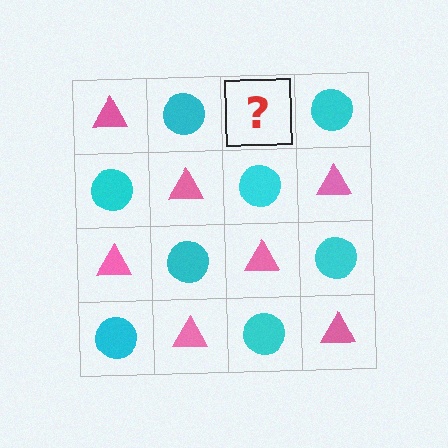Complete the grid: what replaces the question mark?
The question mark should be replaced with a pink triangle.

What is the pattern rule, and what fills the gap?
The rule is that it alternates pink triangle and cyan circle in a checkerboard pattern. The gap should be filled with a pink triangle.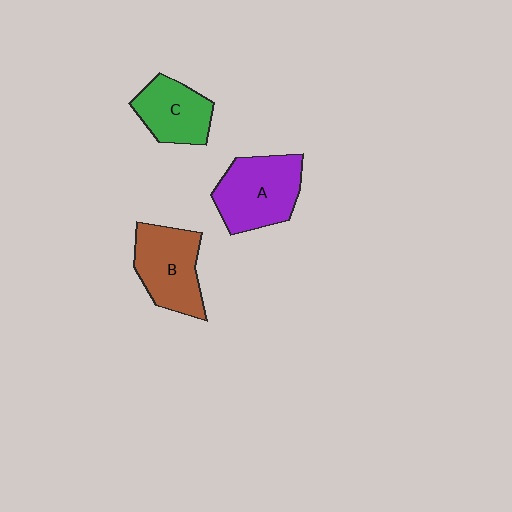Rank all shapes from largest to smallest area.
From largest to smallest: A (purple), B (brown), C (green).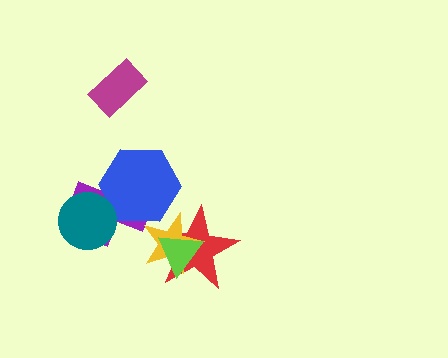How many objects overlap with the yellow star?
2 objects overlap with the yellow star.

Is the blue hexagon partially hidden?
No, no other shape covers it.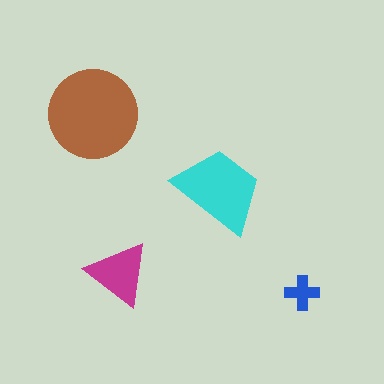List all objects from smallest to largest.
The blue cross, the magenta triangle, the cyan trapezoid, the brown circle.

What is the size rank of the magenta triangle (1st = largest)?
3rd.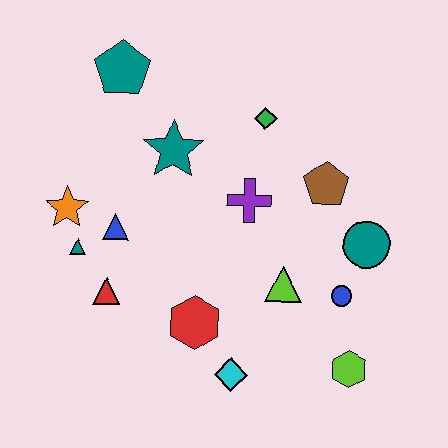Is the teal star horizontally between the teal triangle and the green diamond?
Yes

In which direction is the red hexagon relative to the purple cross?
The red hexagon is below the purple cross.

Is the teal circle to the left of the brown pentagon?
No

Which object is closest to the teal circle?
The blue circle is closest to the teal circle.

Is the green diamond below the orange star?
No